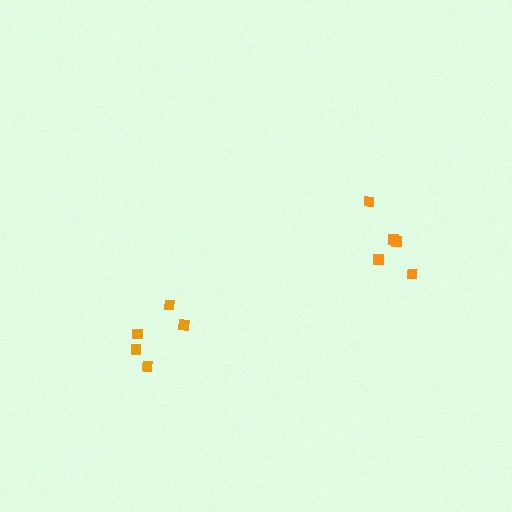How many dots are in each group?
Group 1: 5 dots, Group 2: 5 dots (10 total).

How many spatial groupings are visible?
There are 2 spatial groupings.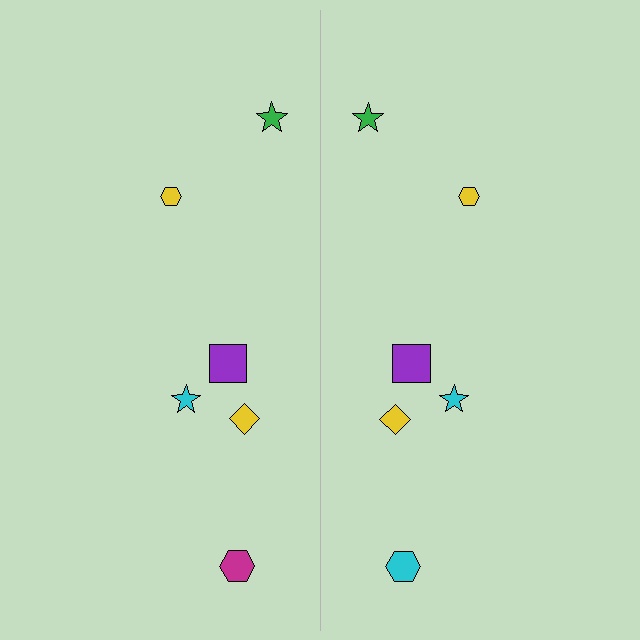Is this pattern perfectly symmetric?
No, the pattern is not perfectly symmetric. The cyan hexagon on the right side breaks the symmetry — its mirror counterpart is magenta.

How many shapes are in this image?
There are 12 shapes in this image.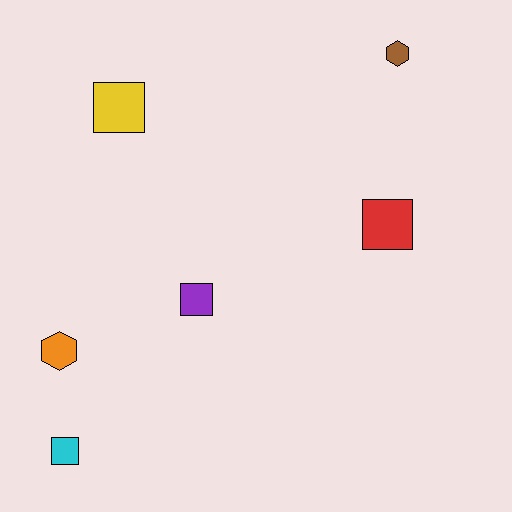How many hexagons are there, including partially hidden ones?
There are 2 hexagons.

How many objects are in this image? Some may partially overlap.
There are 6 objects.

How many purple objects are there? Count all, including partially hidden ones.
There is 1 purple object.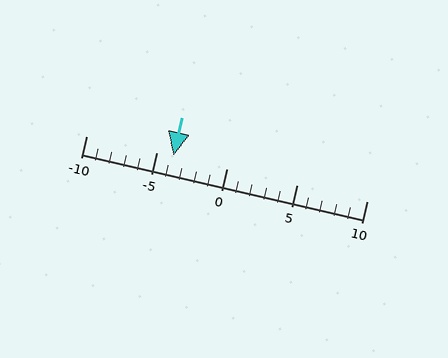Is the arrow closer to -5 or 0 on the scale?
The arrow is closer to -5.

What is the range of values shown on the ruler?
The ruler shows values from -10 to 10.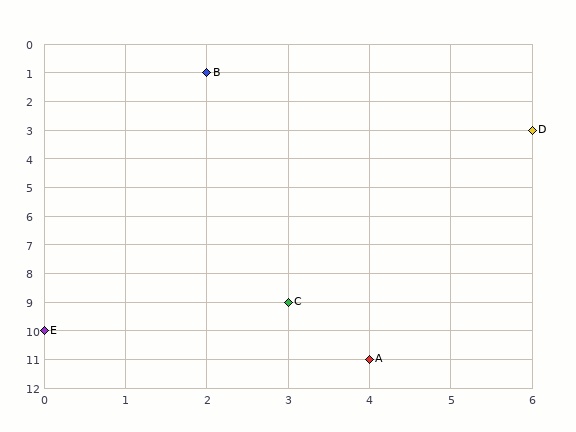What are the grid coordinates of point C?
Point C is at grid coordinates (3, 9).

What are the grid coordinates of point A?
Point A is at grid coordinates (4, 11).